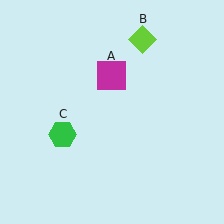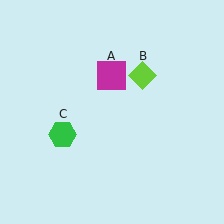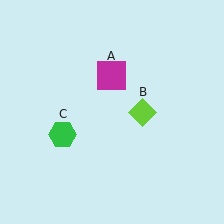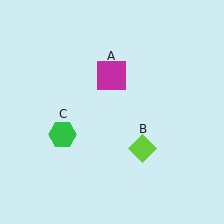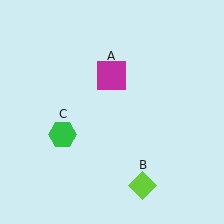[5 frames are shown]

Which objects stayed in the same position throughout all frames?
Magenta square (object A) and green hexagon (object C) remained stationary.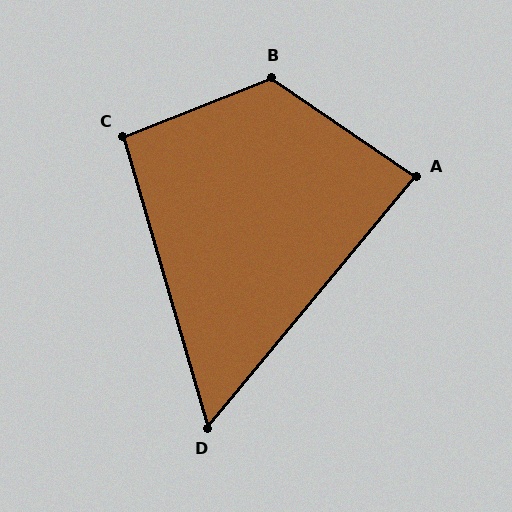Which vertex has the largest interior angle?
B, at approximately 124 degrees.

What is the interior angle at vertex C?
Approximately 95 degrees (obtuse).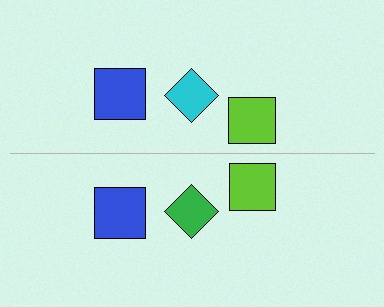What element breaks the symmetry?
The green diamond on the bottom side breaks the symmetry — its mirror counterpart is cyan.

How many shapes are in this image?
There are 6 shapes in this image.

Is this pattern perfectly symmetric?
No, the pattern is not perfectly symmetric. The green diamond on the bottom side breaks the symmetry — its mirror counterpart is cyan.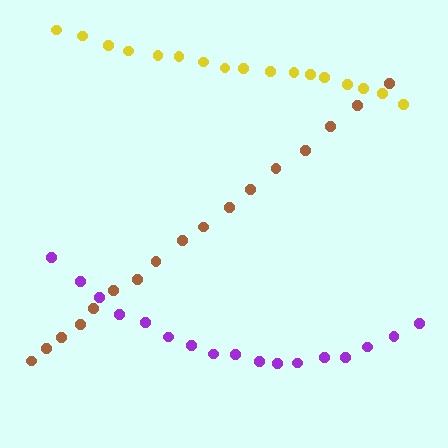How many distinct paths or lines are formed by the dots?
There are 3 distinct paths.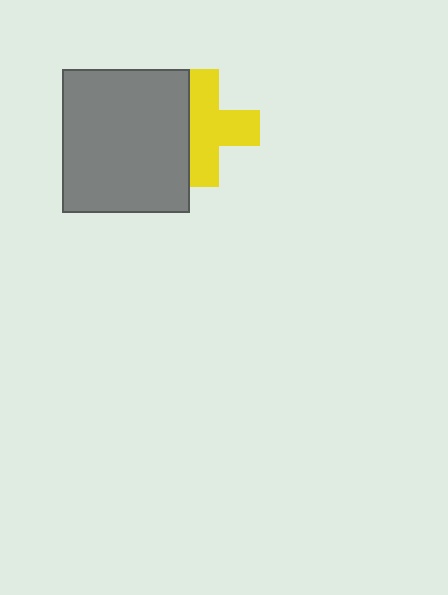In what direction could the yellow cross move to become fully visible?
The yellow cross could move right. That would shift it out from behind the gray rectangle entirely.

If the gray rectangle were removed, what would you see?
You would see the complete yellow cross.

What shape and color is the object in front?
The object in front is a gray rectangle.